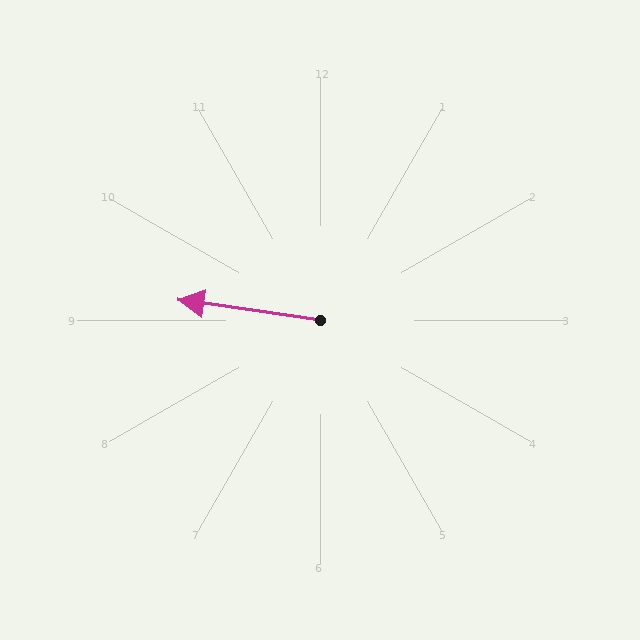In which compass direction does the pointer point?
West.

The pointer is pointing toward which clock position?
Roughly 9 o'clock.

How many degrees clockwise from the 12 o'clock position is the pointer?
Approximately 278 degrees.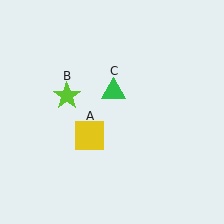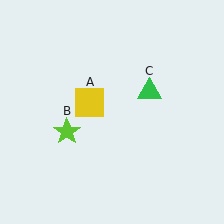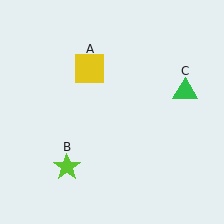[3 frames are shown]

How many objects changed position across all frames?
3 objects changed position: yellow square (object A), lime star (object B), green triangle (object C).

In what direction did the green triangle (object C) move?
The green triangle (object C) moved right.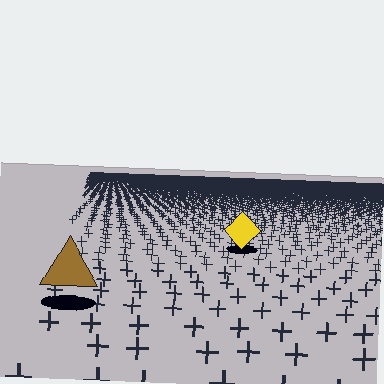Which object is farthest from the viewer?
The yellow diamond is farthest from the viewer. It appears smaller and the ground texture around it is denser.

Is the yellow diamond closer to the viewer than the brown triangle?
No. The brown triangle is closer — you can tell from the texture gradient: the ground texture is coarser near it.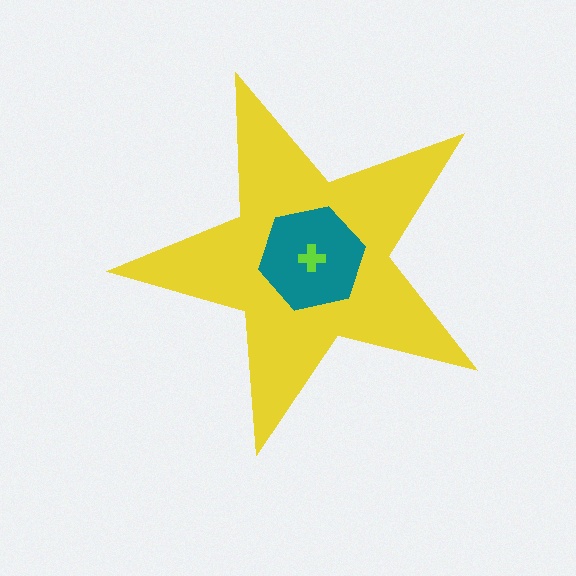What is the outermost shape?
The yellow star.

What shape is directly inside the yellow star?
The teal hexagon.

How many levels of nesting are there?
3.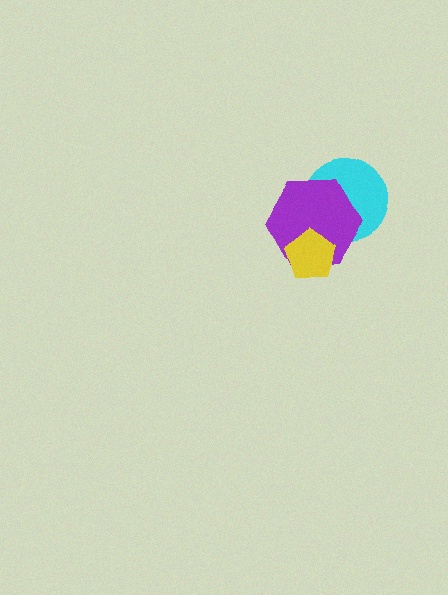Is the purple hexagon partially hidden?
Yes, it is partially covered by another shape.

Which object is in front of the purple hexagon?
The yellow pentagon is in front of the purple hexagon.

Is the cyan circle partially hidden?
Yes, it is partially covered by another shape.